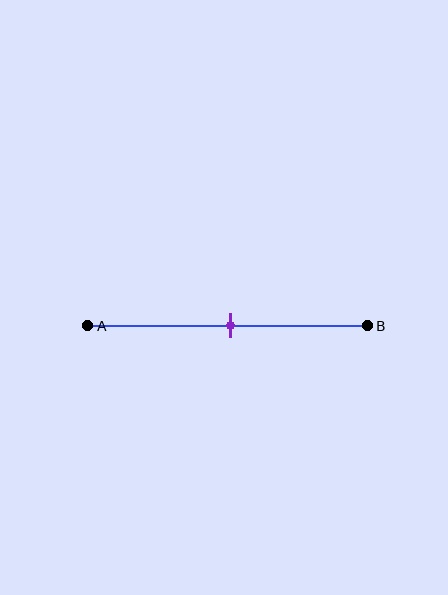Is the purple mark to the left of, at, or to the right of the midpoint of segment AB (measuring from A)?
The purple mark is approximately at the midpoint of segment AB.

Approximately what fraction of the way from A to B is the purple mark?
The purple mark is approximately 50% of the way from A to B.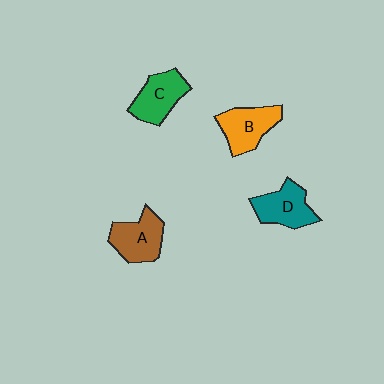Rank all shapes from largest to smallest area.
From largest to smallest: A (brown), B (orange), C (green), D (teal).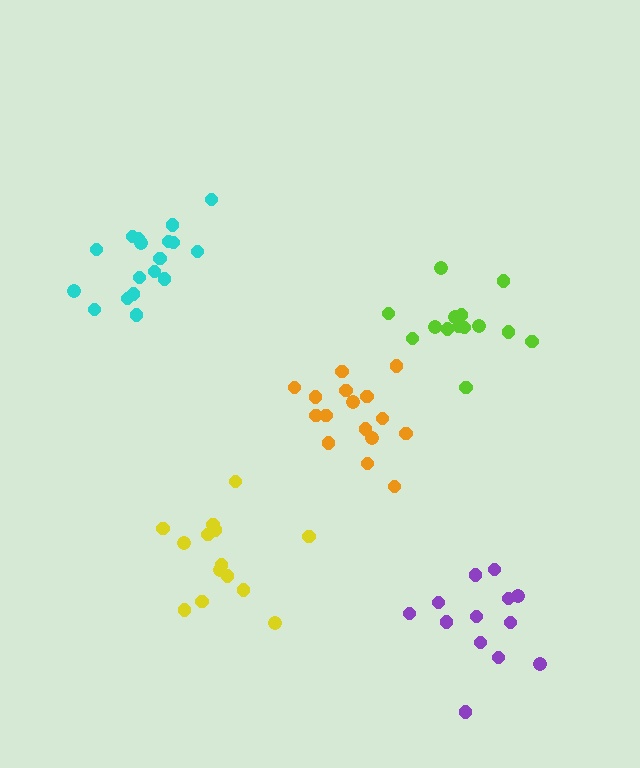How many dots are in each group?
Group 1: 14 dots, Group 2: 16 dots, Group 3: 13 dots, Group 4: 14 dots, Group 5: 18 dots (75 total).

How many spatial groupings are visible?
There are 5 spatial groupings.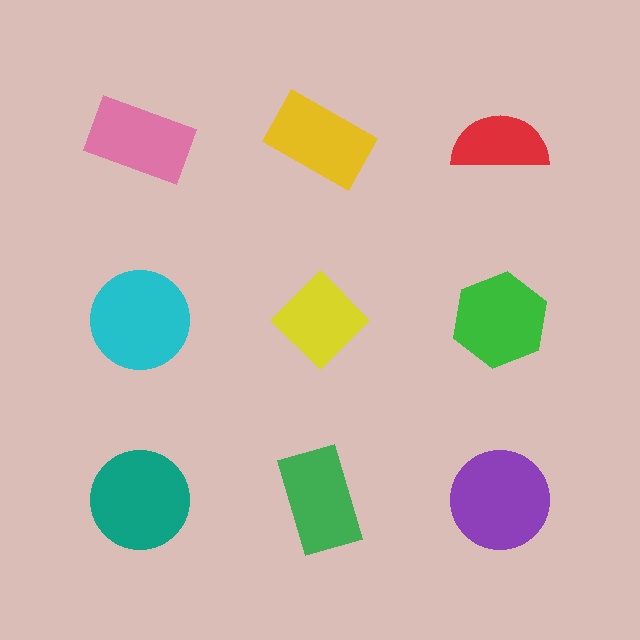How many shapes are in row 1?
3 shapes.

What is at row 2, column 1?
A cyan circle.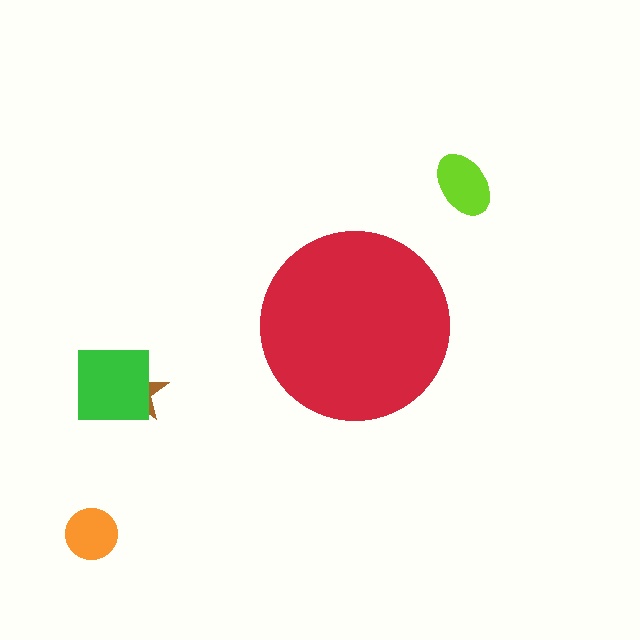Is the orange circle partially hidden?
No, the orange circle is fully visible.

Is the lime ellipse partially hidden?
No, the lime ellipse is fully visible.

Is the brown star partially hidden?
No, the brown star is fully visible.